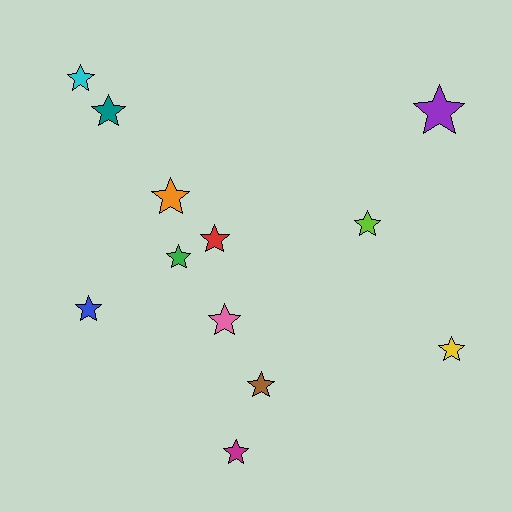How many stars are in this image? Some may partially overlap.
There are 12 stars.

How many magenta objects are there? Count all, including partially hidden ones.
There is 1 magenta object.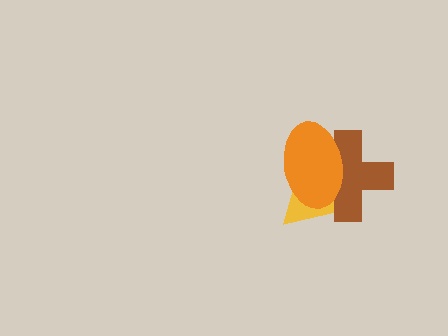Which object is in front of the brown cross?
The orange ellipse is in front of the brown cross.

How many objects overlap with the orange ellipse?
2 objects overlap with the orange ellipse.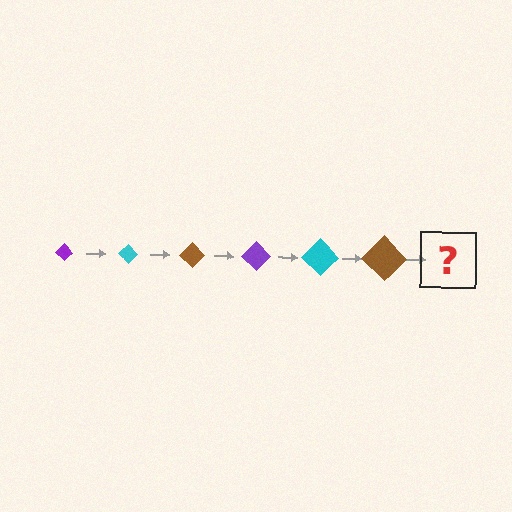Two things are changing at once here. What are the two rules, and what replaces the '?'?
The two rules are that the diamond grows larger each step and the color cycles through purple, cyan, and brown. The '?' should be a purple diamond, larger than the previous one.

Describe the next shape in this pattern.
It should be a purple diamond, larger than the previous one.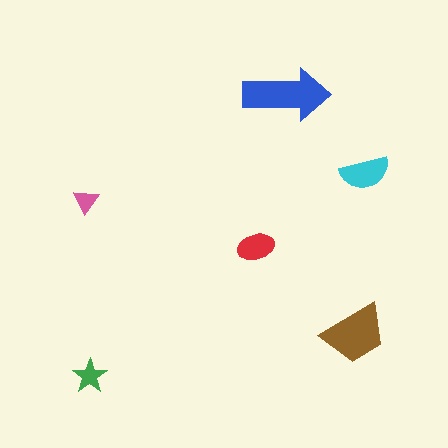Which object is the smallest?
The pink triangle.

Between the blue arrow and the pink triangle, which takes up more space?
The blue arrow.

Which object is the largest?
The blue arrow.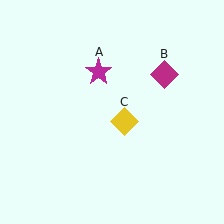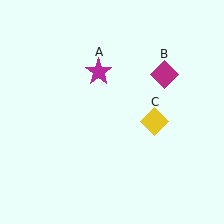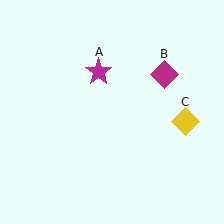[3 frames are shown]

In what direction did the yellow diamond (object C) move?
The yellow diamond (object C) moved right.